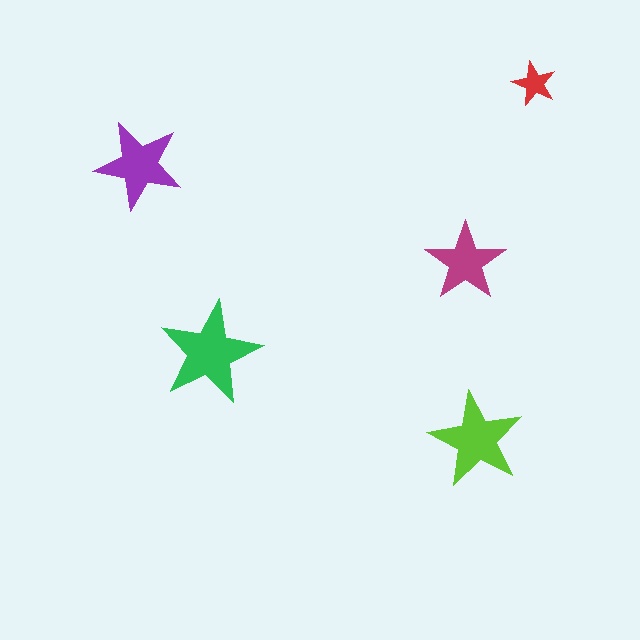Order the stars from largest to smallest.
the green one, the lime one, the purple one, the magenta one, the red one.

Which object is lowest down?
The lime star is bottommost.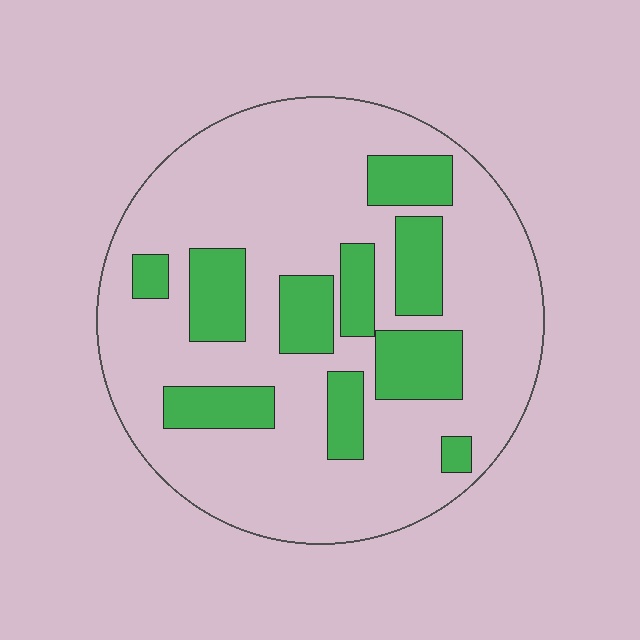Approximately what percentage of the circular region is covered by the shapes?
Approximately 25%.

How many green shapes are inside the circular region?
10.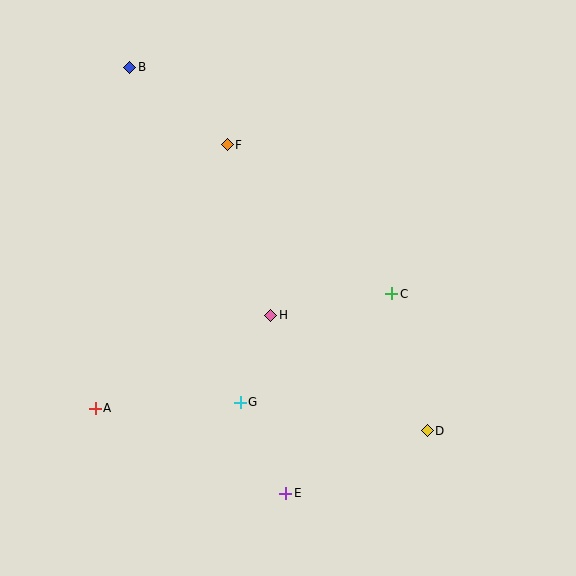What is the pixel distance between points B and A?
The distance between B and A is 343 pixels.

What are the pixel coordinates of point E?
Point E is at (286, 493).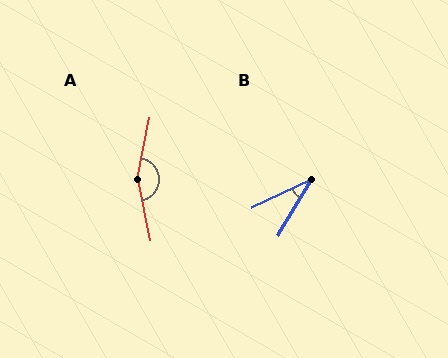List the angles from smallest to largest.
B (33°), A (157°).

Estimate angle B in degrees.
Approximately 33 degrees.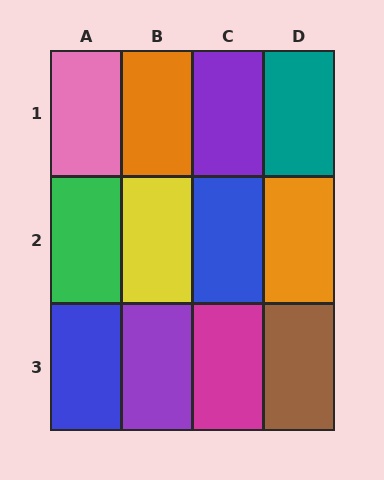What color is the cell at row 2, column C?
Blue.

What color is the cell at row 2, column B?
Yellow.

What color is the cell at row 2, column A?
Green.